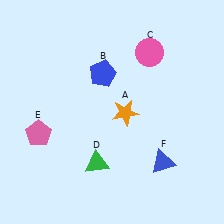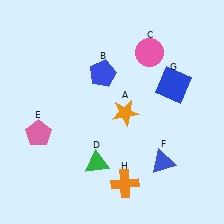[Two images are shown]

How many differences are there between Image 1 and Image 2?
There are 2 differences between the two images.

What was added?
A blue square (G), an orange cross (H) were added in Image 2.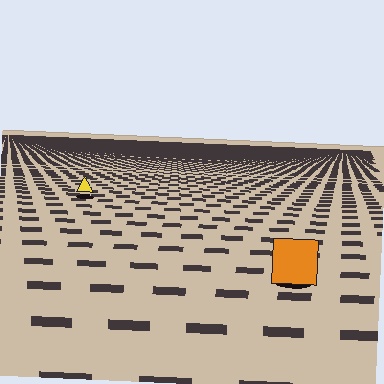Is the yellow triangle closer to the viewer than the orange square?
No. The orange square is closer — you can tell from the texture gradient: the ground texture is coarser near it.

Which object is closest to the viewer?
The orange square is closest. The texture marks near it are larger and more spread out.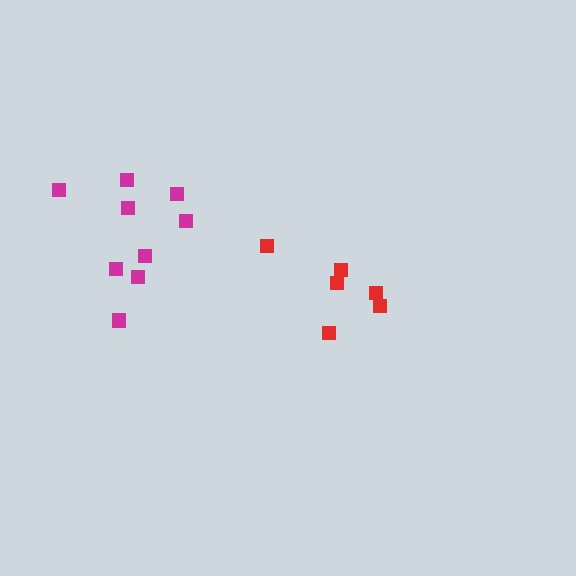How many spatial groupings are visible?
There are 2 spatial groupings.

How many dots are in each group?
Group 1: 6 dots, Group 2: 9 dots (15 total).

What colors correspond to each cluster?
The clusters are colored: red, magenta.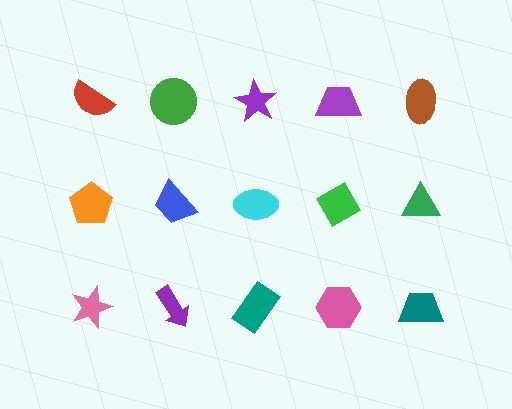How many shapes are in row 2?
5 shapes.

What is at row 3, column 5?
A teal trapezoid.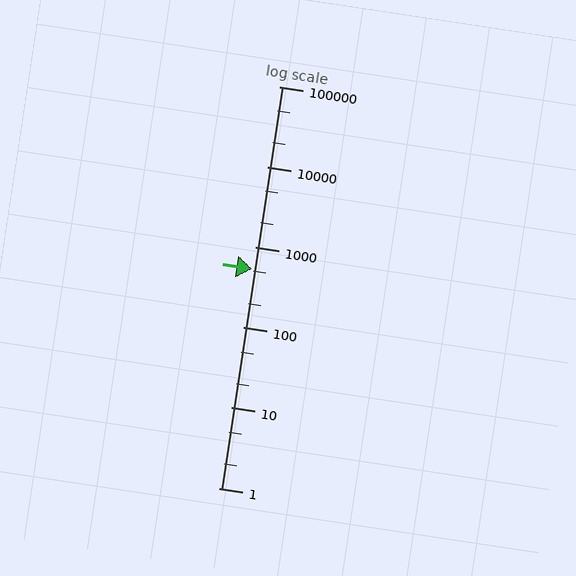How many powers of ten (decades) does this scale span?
The scale spans 5 decades, from 1 to 100000.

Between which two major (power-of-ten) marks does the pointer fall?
The pointer is between 100 and 1000.